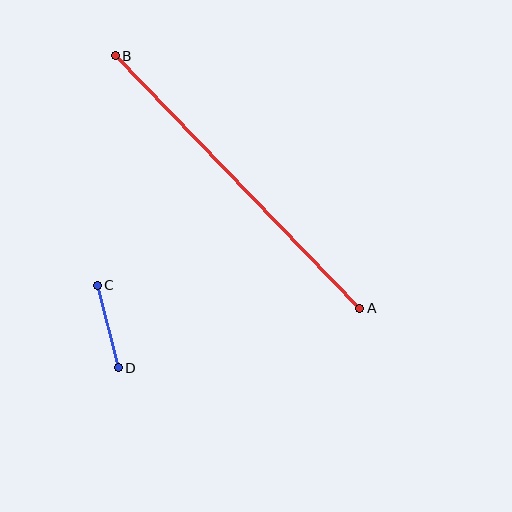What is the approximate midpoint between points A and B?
The midpoint is at approximately (238, 182) pixels.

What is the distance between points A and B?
The distance is approximately 351 pixels.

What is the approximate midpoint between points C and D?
The midpoint is at approximately (108, 327) pixels.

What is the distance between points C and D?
The distance is approximately 85 pixels.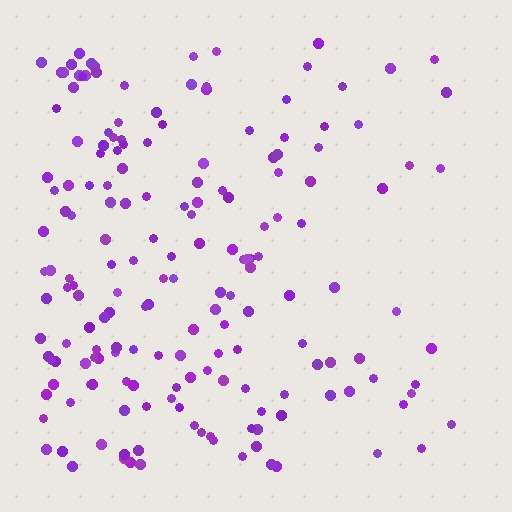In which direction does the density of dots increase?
From right to left, with the left side densest.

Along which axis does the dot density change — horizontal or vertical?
Horizontal.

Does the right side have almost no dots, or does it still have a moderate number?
Still a moderate number, just noticeably fewer than the left.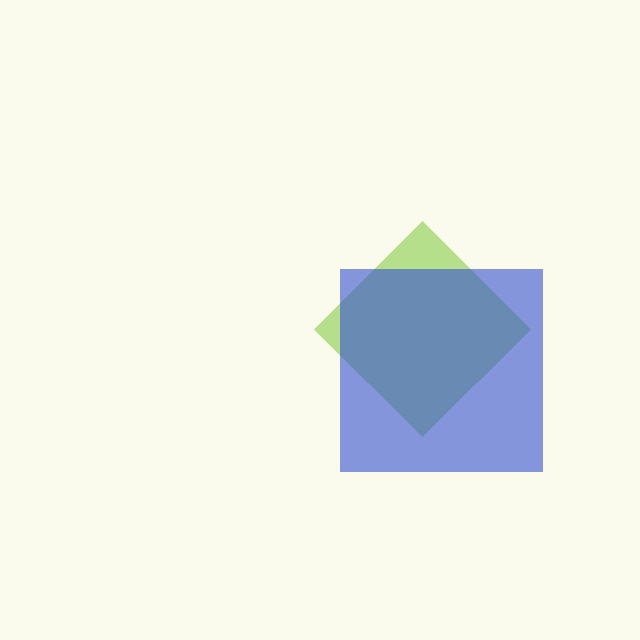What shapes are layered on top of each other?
The layered shapes are: a lime diamond, a blue square.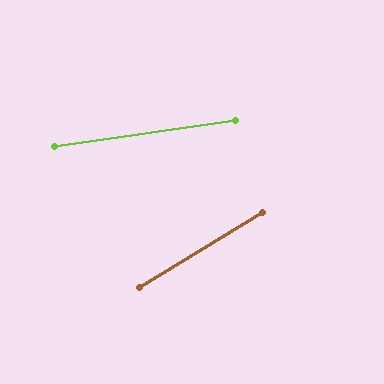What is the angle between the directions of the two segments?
Approximately 23 degrees.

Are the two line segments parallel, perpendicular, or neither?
Neither parallel nor perpendicular — they differ by about 23°.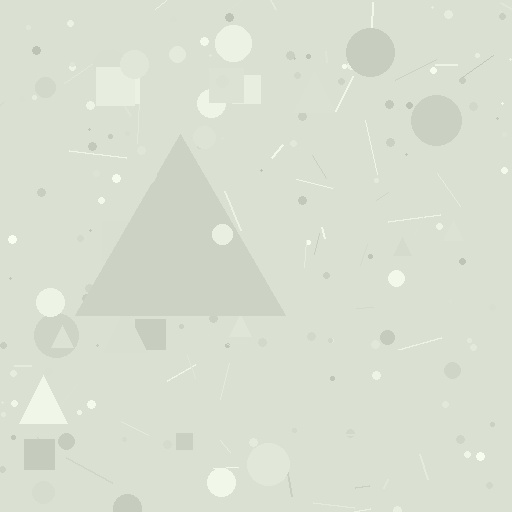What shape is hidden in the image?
A triangle is hidden in the image.